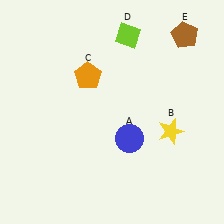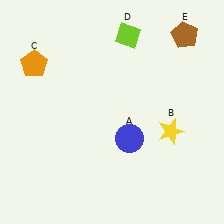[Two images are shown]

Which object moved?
The orange pentagon (C) moved left.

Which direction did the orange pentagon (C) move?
The orange pentagon (C) moved left.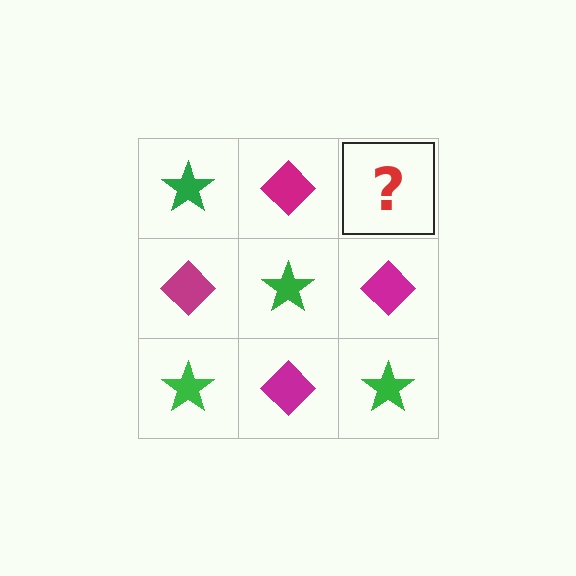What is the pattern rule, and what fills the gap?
The rule is that it alternates green star and magenta diamond in a checkerboard pattern. The gap should be filled with a green star.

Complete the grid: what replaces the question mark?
The question mark should be replaced with a green star.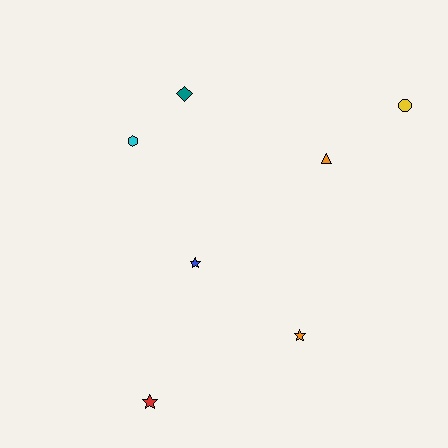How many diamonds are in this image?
There is 1 diamond.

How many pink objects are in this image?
There are no pink objects.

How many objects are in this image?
There are 7 objects.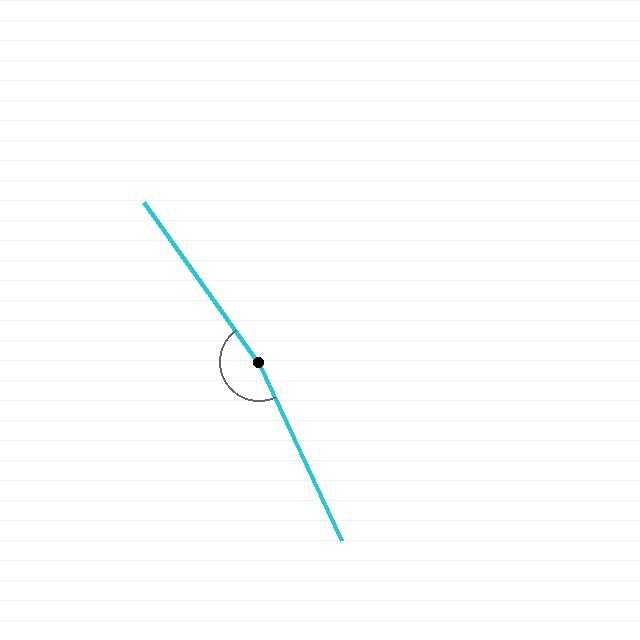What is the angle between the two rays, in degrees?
Approximately 170 degrees.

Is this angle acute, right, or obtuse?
It is obtuse.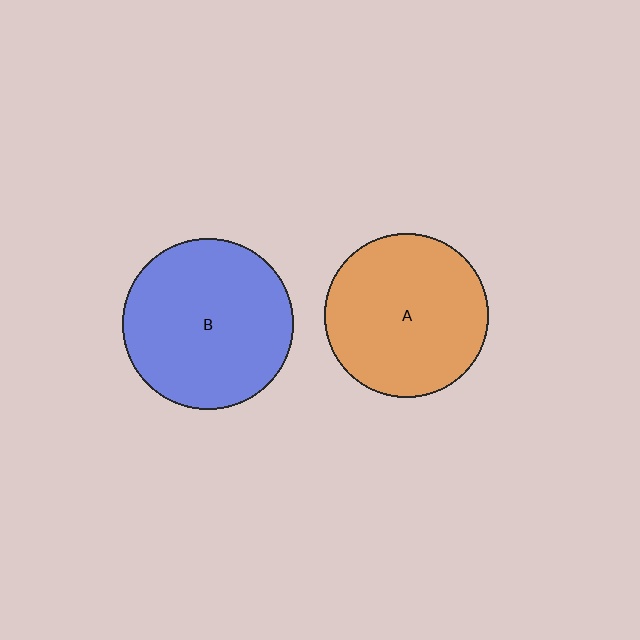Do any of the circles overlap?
No, none of the circles overlap.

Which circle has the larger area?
Circle B (blue).